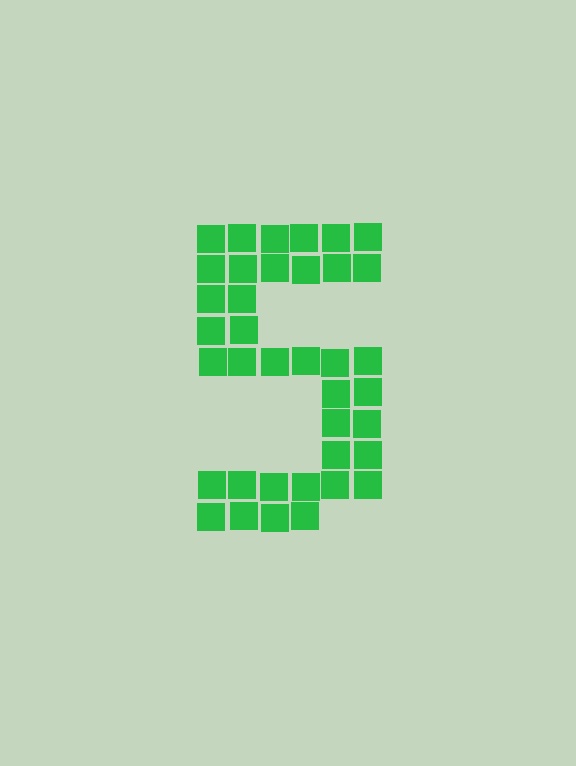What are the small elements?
The small elements are squares.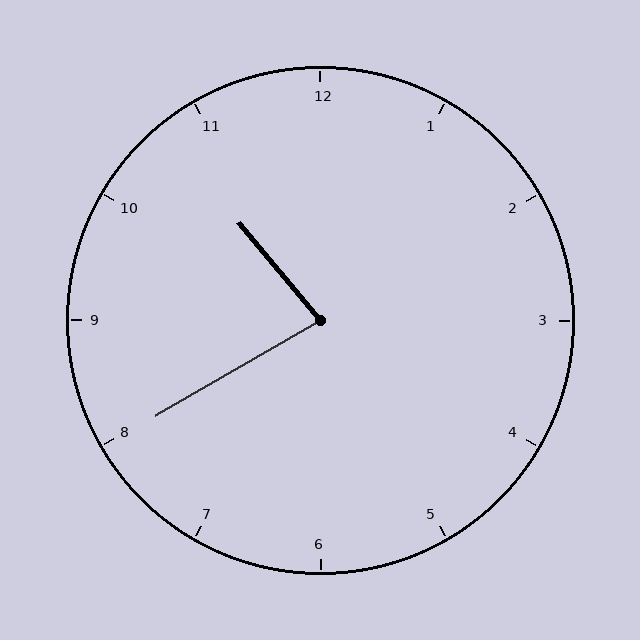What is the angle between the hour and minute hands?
Approximately 80 degrees.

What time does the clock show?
10:40.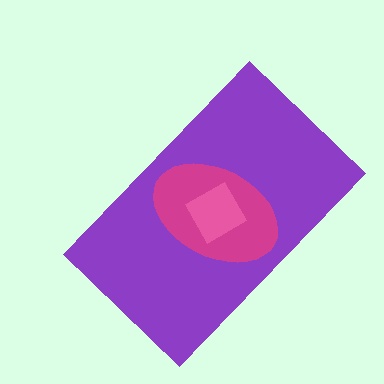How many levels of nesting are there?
3.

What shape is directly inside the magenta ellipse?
The pink diamond.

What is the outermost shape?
The purple rectangle.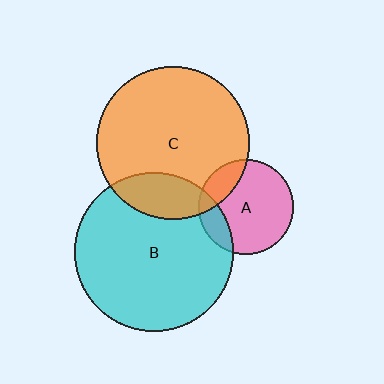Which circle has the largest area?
Circle B (cyan).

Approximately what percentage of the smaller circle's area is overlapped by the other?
Approximately 15%.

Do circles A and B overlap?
Yes.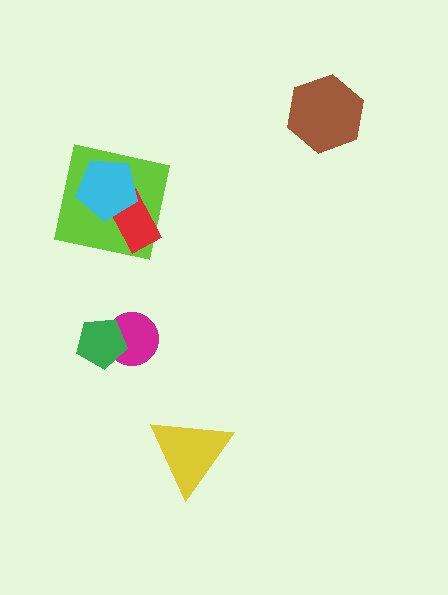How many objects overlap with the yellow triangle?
0 objects overlap with the yellow triangle.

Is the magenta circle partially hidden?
Yes, it is partially covered by another shape.